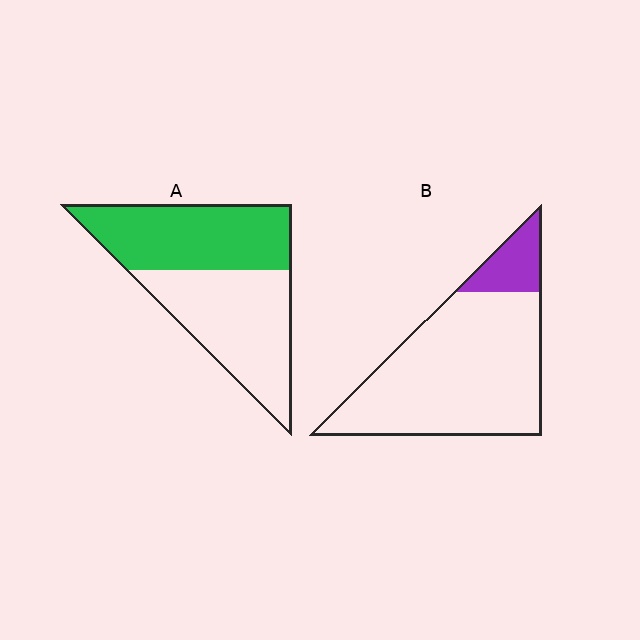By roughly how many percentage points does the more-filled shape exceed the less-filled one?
By roughly 35 percentage points (A over B).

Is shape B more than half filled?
No.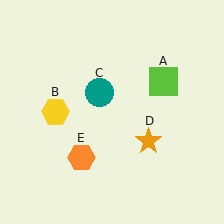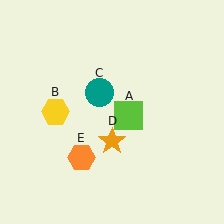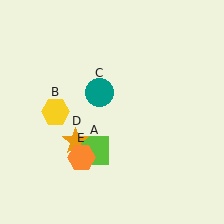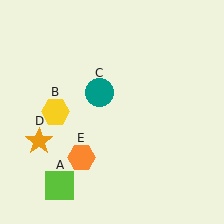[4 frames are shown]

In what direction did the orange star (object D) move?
The orange star (object D) moved left.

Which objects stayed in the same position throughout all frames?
Yellow hexagon (object B) and teal circle (object C) and orange hexagon (object E) remained stationary.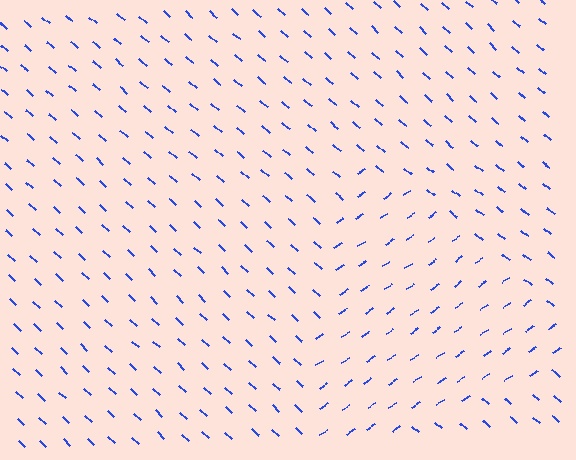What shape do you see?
I see a triangle.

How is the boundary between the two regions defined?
The boundary is defined purely by a change in line orientation (approximately 74 degrees difference). All lines are the same color and thickness.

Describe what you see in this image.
The image is filled with small blue line segments. A triangle region in the image has lines oriented differently from the surrounding lines, creating a visible texture boundary.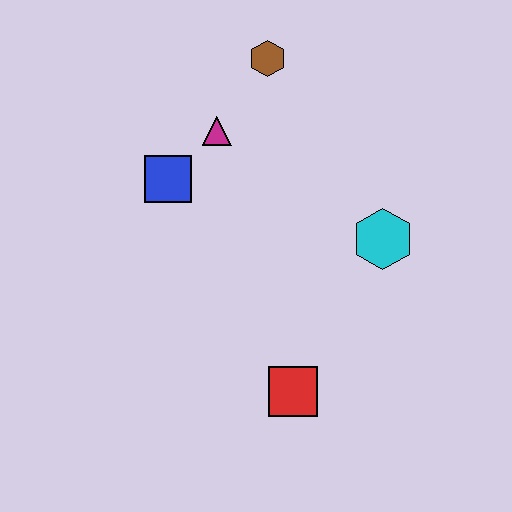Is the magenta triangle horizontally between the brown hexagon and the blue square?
Yes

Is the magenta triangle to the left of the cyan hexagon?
Yes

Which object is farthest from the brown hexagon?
The red square is farthest from the brown hexagon.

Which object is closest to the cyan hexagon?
The red square is closest to the cyan hexagon.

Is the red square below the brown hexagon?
Yes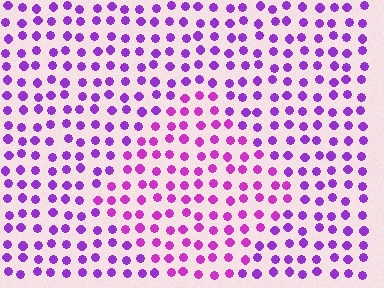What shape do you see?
I see a diamond.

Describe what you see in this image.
The image is filled with small purple elements in a uniform arrangement. A diamond-shaped region is visible where the elements are tinted to a slightly different hue, forming a subtle color boundary.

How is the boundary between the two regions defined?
The boundary is defined purely by a slight shift in hue (about 24 degrees). Spacing, size, and orientation are identical on both sides.